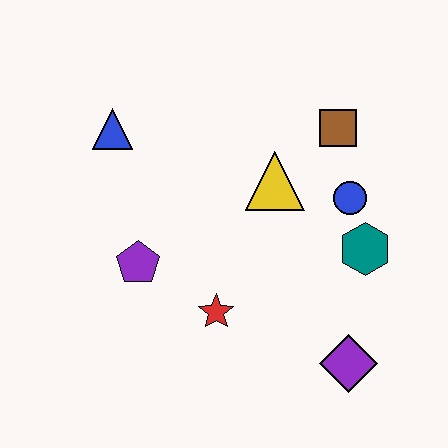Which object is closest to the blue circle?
The teal hexagon is closest to the blue circle.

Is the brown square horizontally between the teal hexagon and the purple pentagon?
Yes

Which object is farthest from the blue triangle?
The purple diamond is farthest from the blue triangle.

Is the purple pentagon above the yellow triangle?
No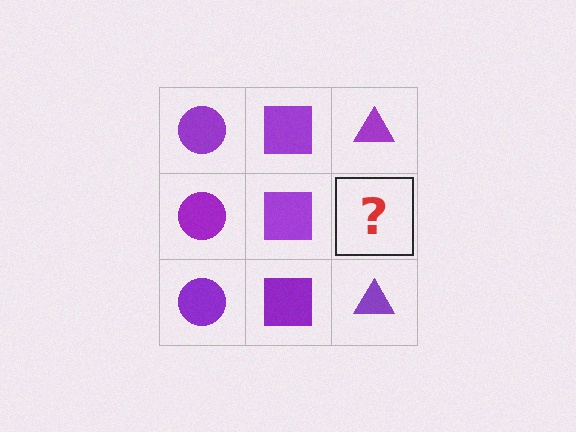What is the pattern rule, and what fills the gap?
The rule is that each column has a consistent shape. The gap should be filled with a purple triangle.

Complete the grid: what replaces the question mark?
The question mark should be replaced with a purple triangle.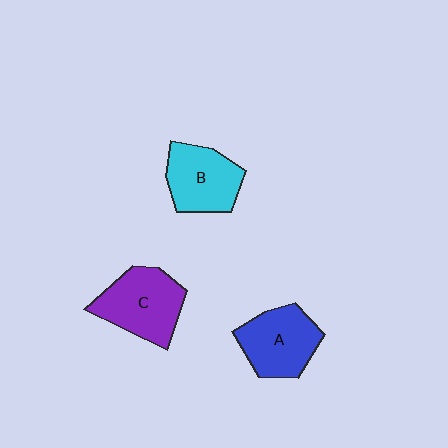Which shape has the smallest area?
Shape B (cyan).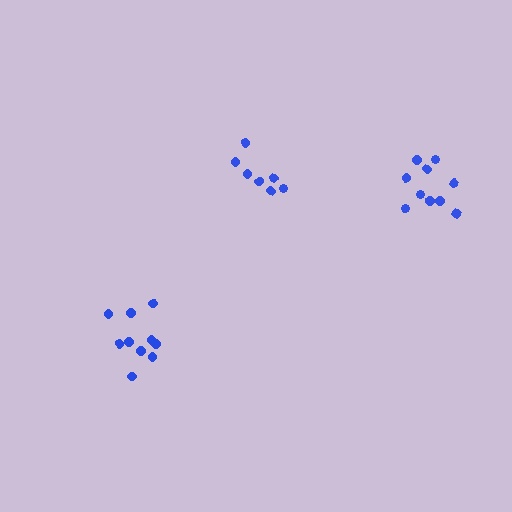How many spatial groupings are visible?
There are 3 spatial groupings.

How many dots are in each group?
Group 1: 10 dots, Group 2: 7 dots, Group 3: 10 dots (27 total).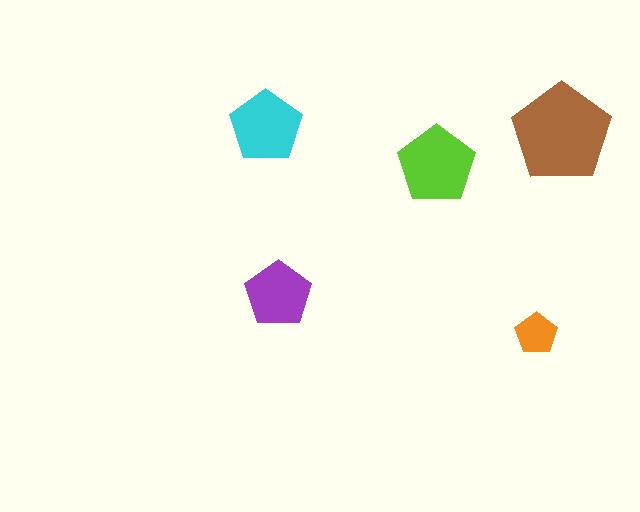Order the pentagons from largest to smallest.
the brown one, the lime one, the cyan one, the purple one, the orange one.